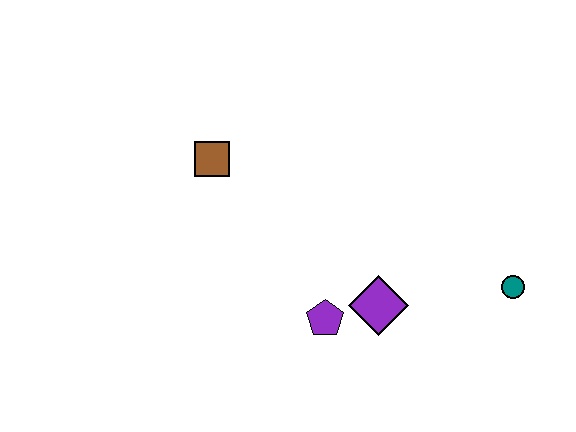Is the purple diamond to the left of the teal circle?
Yes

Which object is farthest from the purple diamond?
The brown square is farthest from the purple diamond.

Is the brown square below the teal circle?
No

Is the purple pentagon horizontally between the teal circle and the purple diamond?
No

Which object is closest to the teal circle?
The purple diamond is closest to the teal circle.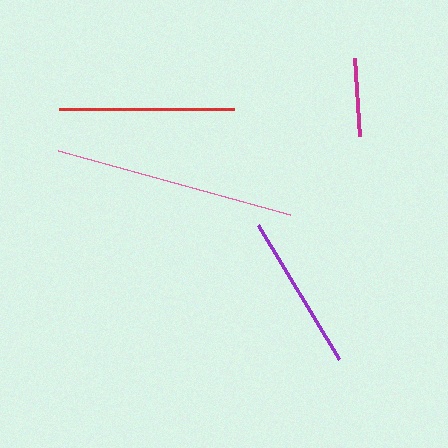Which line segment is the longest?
The pink line is the longest at approximately 241 pixels.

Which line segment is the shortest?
The magenta line is the shortest at approximately 79 pixels.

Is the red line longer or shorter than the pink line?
The pink line is longer than the red line.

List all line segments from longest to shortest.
From longest to shortest: pink, red, purple, magenta.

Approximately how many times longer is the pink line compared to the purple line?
The pink line is approximately 1.5 times the length of the purple line.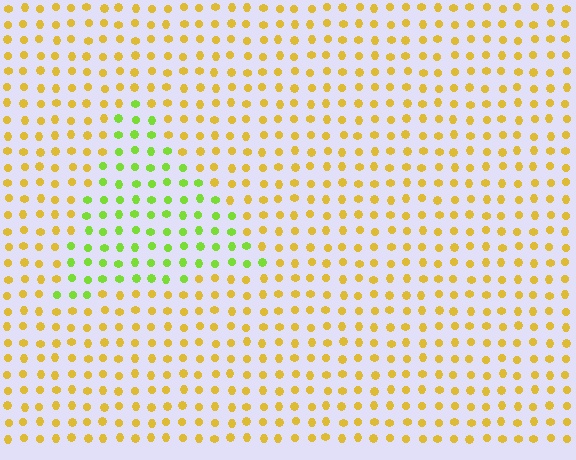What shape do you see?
I see a triangle.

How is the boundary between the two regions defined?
The boundary is defined purely by a slight shift in hue (about 48 degrees). Spacing, size, and orientation are identical on both sides.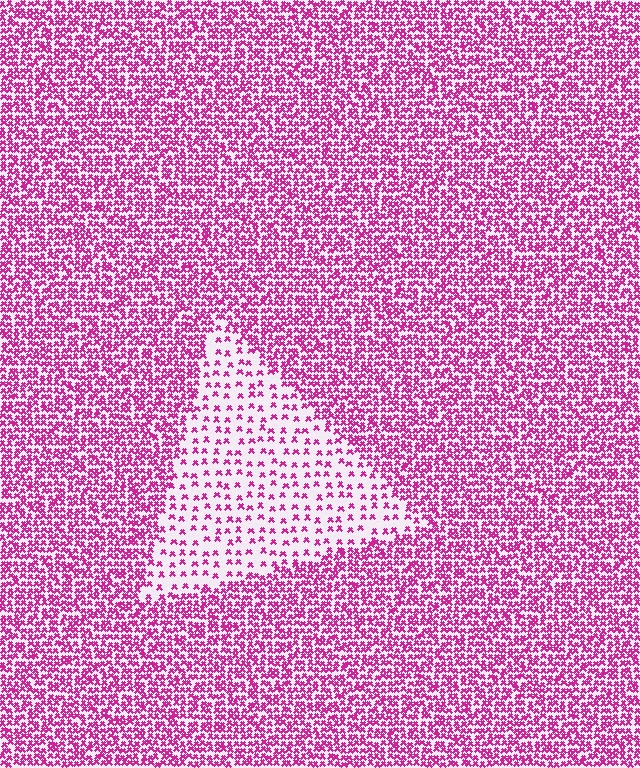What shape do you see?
I see a triangle.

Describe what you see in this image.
The image contains small magenta elements arranged at two different densities. A triangle-shaped region is visible where the elements are less densely packed than the surrounding area.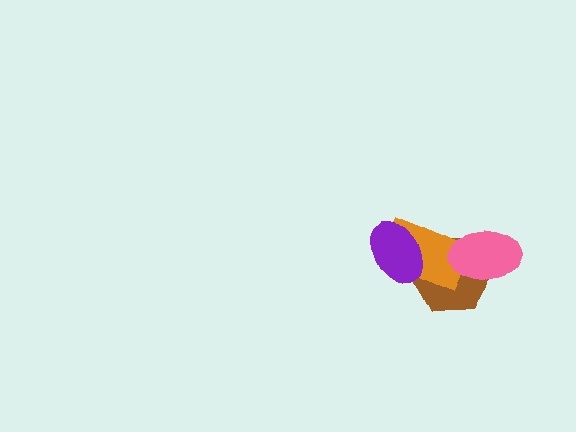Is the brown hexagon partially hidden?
Yes, it is partially covered by another shape.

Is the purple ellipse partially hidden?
No, no other shape covers it.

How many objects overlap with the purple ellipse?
2 objects overlap with the purple ellipse.